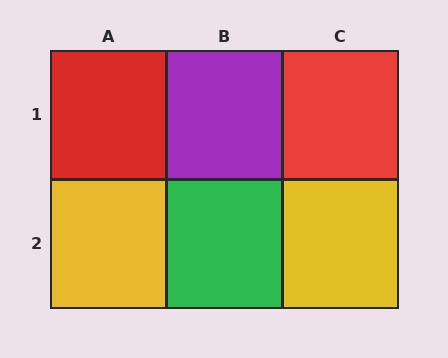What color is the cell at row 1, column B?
Purple.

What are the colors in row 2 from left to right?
Yellow, green, yellow.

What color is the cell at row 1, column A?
Red.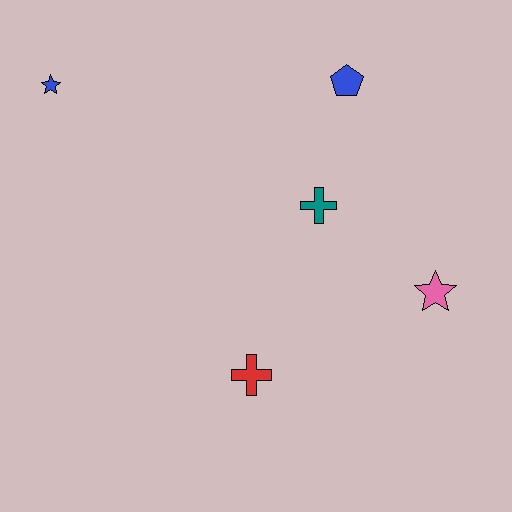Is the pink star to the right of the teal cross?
Yes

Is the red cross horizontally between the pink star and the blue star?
Yes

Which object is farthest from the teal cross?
The blue star is farthest from the teal cross.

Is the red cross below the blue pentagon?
Yes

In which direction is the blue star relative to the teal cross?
The blue star is to the left of the teal cross.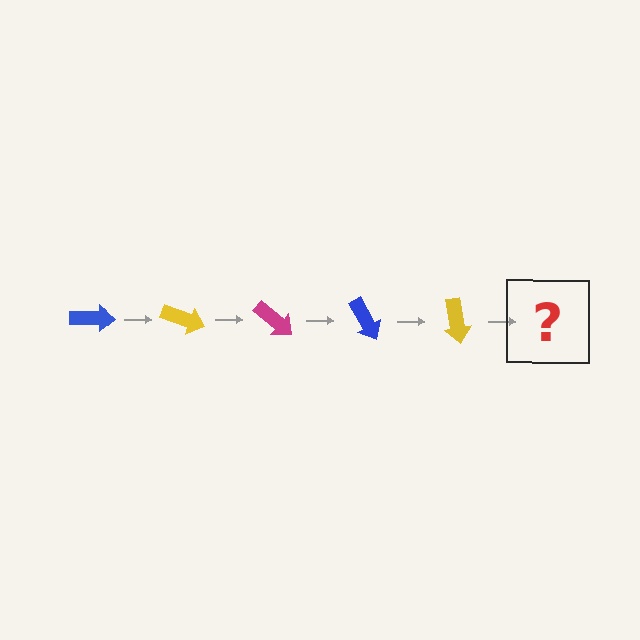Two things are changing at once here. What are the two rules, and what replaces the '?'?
The two rules are that it rotates 20 degrees each step and the color cycles through blue, yellow, and magenta. The '?' should be a magenta arrow, rotated 100 degrees from the start.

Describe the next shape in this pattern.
It should be a magenta arrow, rotated 100 degrees from the start.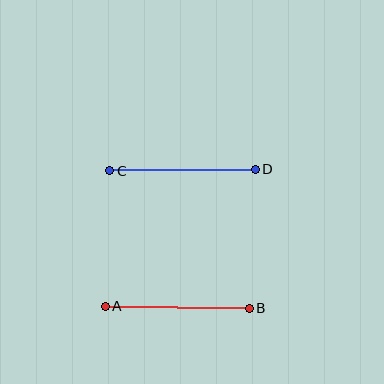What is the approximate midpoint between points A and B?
The midpoint is at approximately (177, 307) pixels.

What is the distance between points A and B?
The distance is approximately 144 pixels.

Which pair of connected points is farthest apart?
Points C and D are farthest apart.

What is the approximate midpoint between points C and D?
The midpoint is at approximately (183, 170) pixels.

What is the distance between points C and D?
The distance is approximately 146 pixels.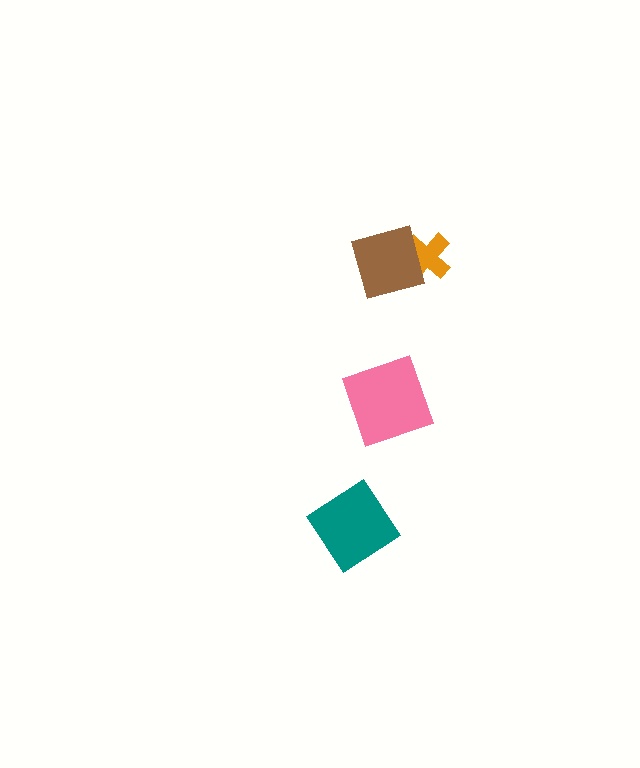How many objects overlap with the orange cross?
1 object overlaps with the orange cross.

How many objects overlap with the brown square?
1 object overlaps with the brown square.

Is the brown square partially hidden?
No, no other shape covers it.